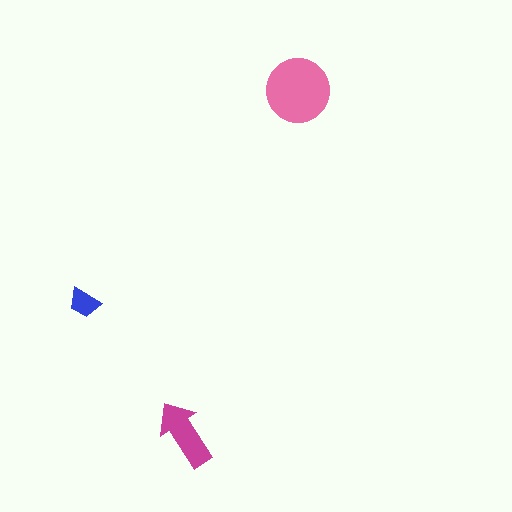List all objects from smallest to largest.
The blue trapezoid, the magenta arrow, the pink circle.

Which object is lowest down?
The magenta arrow is bottommost.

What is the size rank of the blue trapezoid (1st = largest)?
3rd.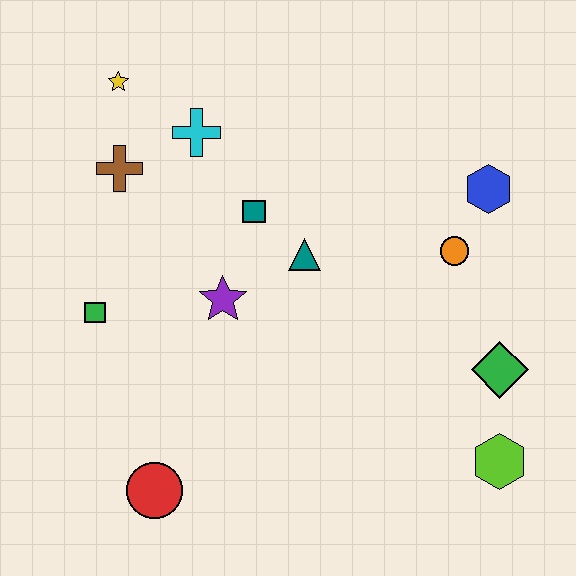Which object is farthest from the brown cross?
The lime hexagon is farthest from the brown cross.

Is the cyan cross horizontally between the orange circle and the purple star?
No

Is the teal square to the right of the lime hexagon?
No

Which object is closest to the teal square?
The teal triangle is closest to the teal square.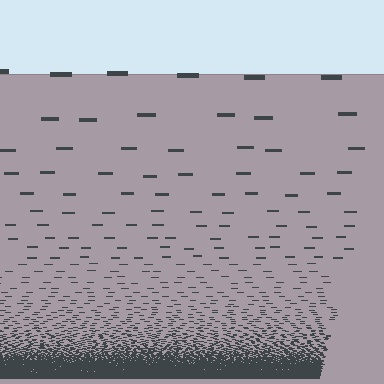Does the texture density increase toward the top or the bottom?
Density increases toward the bottom.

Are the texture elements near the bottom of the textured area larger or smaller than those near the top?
Smaller. The gradient is inverted — elements near the bottom are smaller and denser.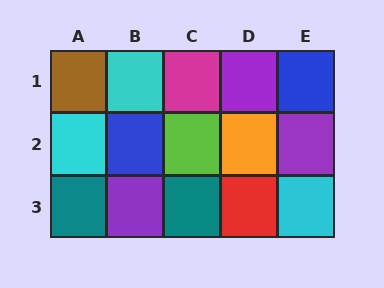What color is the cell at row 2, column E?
Purple.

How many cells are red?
1 cell is red.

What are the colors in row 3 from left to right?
Teal, purple, teal, red, cyan.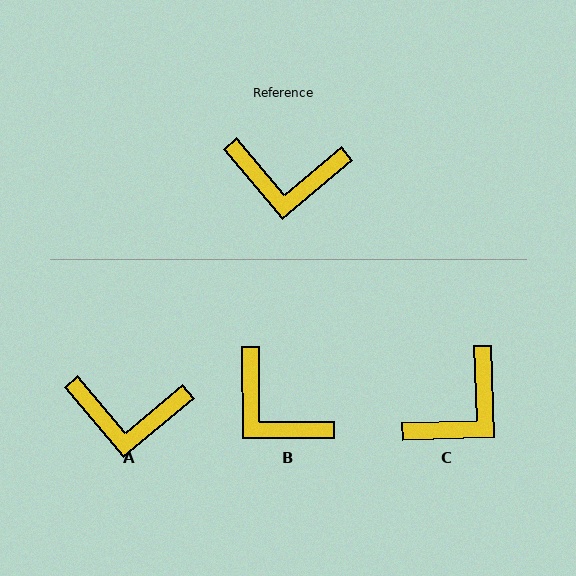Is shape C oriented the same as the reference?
No, it is off by about 52 degrees.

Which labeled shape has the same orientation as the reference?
A.